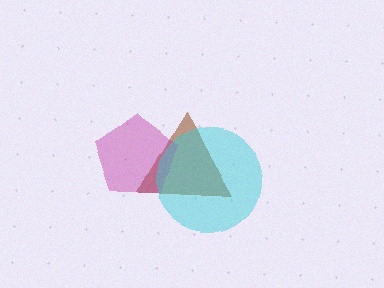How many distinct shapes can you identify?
There are 3 distinct shapes: a brown triangle, a magenta pentagon, a cyan circle.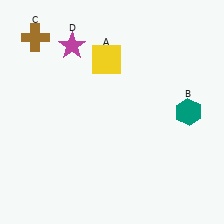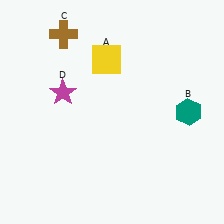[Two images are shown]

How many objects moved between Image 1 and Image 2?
2 objects moved between the two images.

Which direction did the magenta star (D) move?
The magenta star (D) moved down.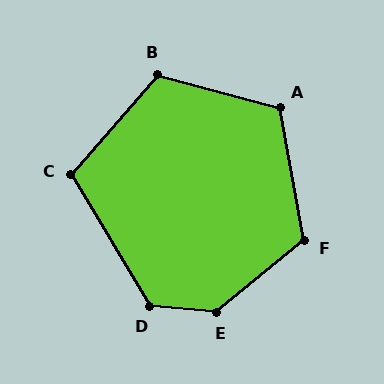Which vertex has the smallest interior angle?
C, at approximately 108 degrees.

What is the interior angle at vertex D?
Approximately 125 degrees (obtuse).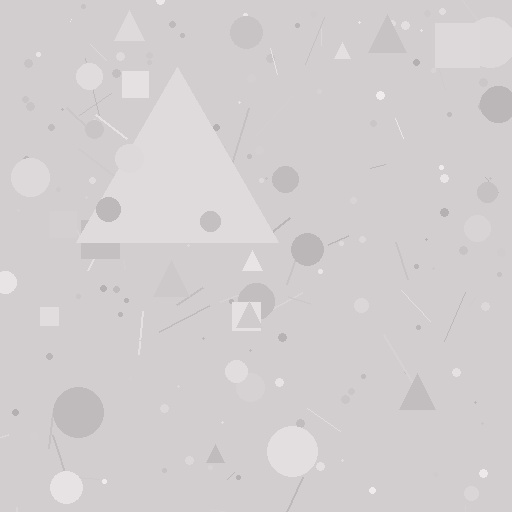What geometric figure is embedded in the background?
A triangle is embedded in the background.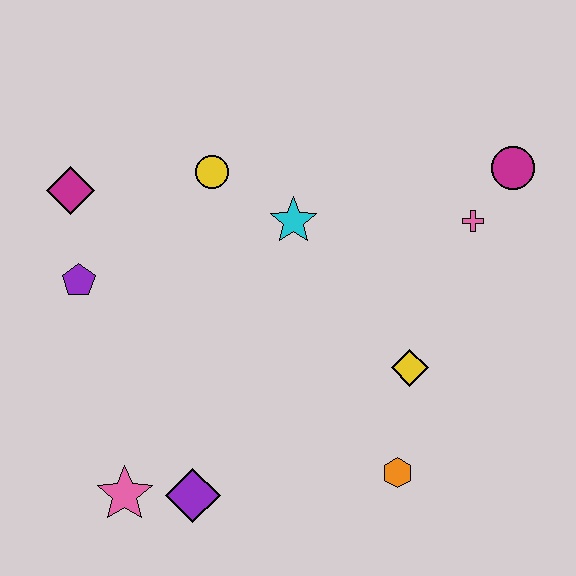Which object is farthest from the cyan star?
The pink star is farthest from the cyan star.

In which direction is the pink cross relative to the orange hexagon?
The pink cross is above the orange hexagon.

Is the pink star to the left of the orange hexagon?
Yes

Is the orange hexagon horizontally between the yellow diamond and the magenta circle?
No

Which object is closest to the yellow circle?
The cyan star is closest to the yellow circle.